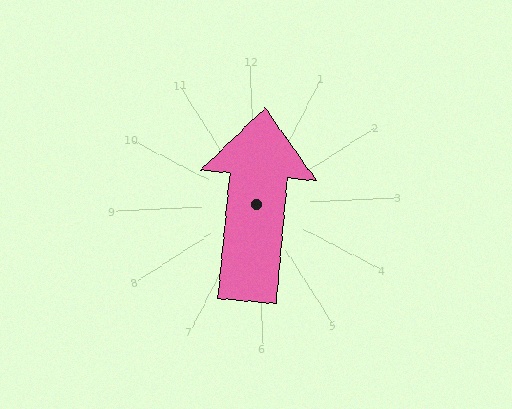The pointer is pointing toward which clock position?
Roughly 12 o'clock.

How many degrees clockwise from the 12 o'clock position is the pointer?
Approximately 8 degrees.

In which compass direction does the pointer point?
North.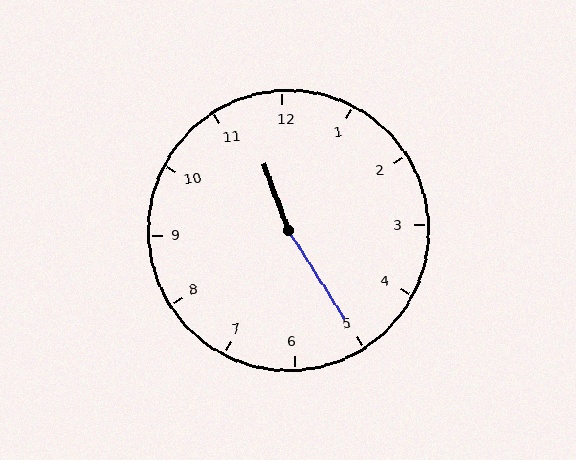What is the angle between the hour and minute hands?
Approximately 168 degrees.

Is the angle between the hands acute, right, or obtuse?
It is obtuse.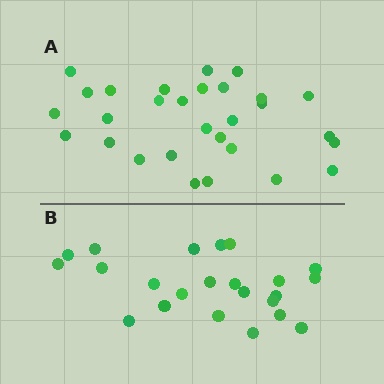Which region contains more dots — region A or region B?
Region A (the top region) has more dots.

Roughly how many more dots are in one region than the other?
Region A has about 6 more dots than region B.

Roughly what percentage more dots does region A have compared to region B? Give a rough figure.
About 25% more.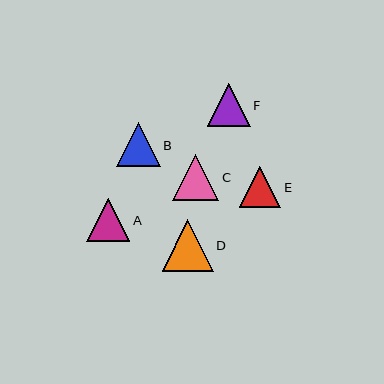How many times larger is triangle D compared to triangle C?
Triangle D is approximately 1.1 times the size of triangle C.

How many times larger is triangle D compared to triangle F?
Triangle D is approximately 1.2 times the size of triangle F.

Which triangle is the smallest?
Triangle E is the smallest with a size of approximately 41 pixels.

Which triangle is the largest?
Triangle D is the largest with a size of approximately 51 pixels.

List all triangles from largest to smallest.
From largest to smallest: D, C, A, B, F, E.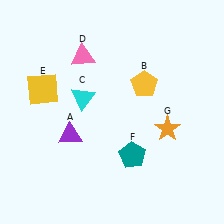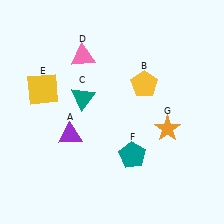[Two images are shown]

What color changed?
The triangle (C) changed from cyan in Image 1 to teal in Image 2.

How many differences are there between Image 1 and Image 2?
There is 1 difference between the two images.